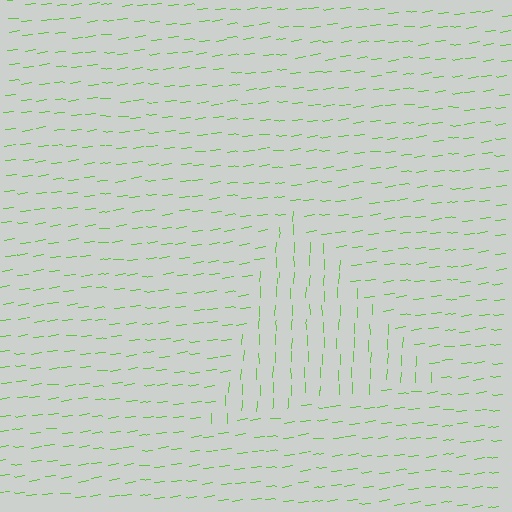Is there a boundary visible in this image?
Yes, there is a texture boundary formed by a change in line orientation.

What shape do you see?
I see a triangle.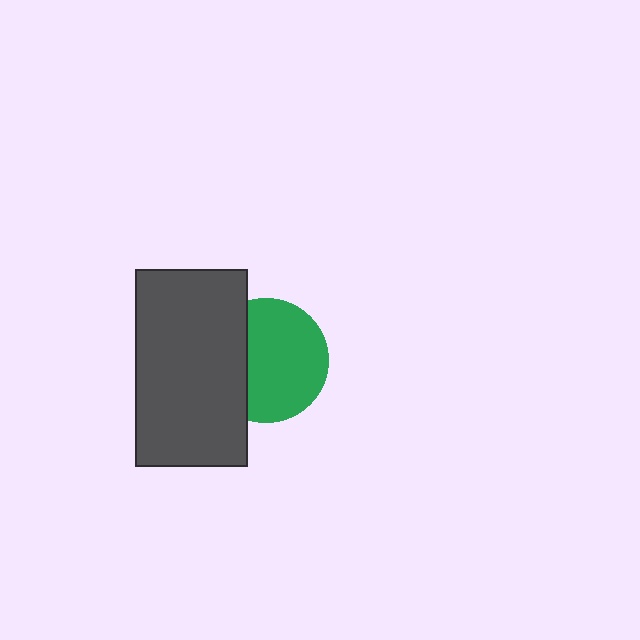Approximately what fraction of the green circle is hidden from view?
Roughly 32% of the green circle is hidden behind the dark gray rectangle.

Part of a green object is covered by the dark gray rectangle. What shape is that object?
It is a circle.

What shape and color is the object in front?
The object in front is a dark gray rectangle.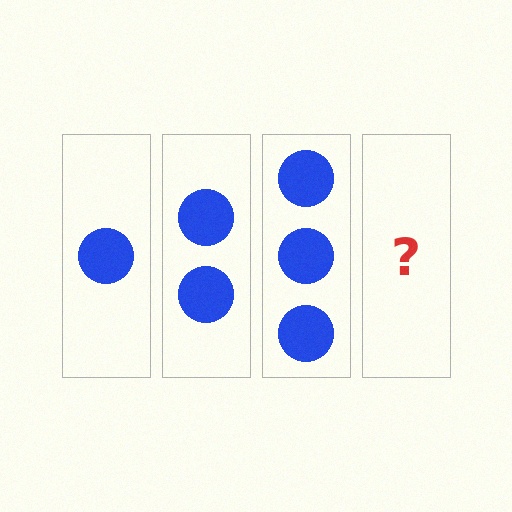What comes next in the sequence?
The next element should be 4 circles.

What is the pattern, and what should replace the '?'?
The pattern is that each step adds one more circle. The '?' should be 4 circles.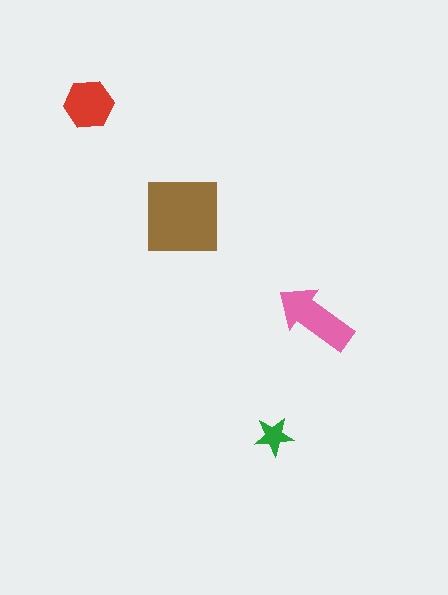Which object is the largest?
The brown square.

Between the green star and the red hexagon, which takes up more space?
The red hexagon.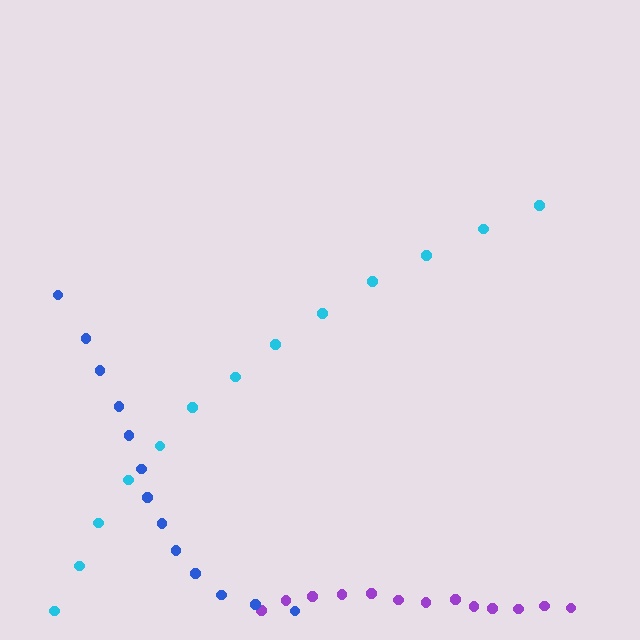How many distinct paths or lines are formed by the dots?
There are 3 distinct paths.